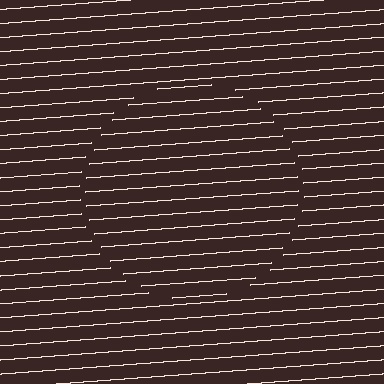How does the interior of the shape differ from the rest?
The interior of the shape contains the same grating, shifted by half a period — the contour is defined by the phase discontinuity where line-ends from the inner and outer gratings abut.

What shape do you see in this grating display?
An illusory circle. The interior of the shape contains the same grating, shifted by half a period — the contour is defined by the phase discontinuity where line-ends from the inner and outer gratings abut.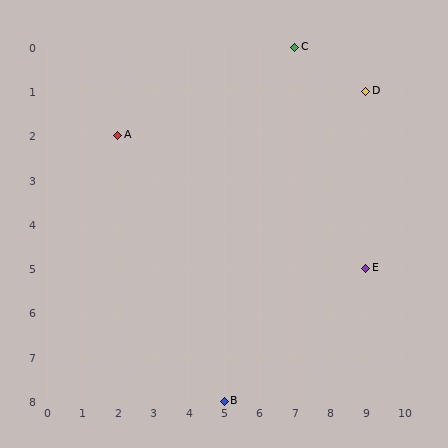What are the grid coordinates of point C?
Point C is at grid coordinates (7, 0).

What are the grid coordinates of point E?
Point E is at grid coordinates (9, 5).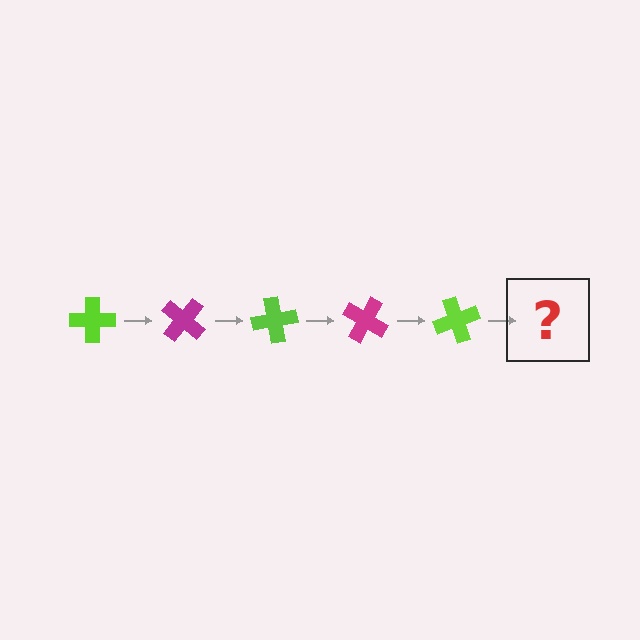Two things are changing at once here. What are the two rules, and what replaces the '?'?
The two rules are that it rotates 40 degrees each step and the color cycles through lime and magenta. The '?' should be a magenta cross, rotated 200 degrees from the start.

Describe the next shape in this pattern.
It should be a magenta cross, rotated 200 degrees from the start.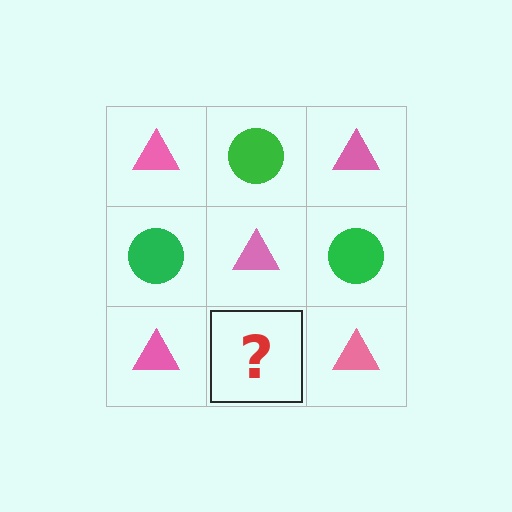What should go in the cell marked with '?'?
The missing cell should contain a green circle.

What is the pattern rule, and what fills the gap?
The rule is that it alternates pink triangle and green circle in a checkerboard pattern. The gap should be filled with a green circle.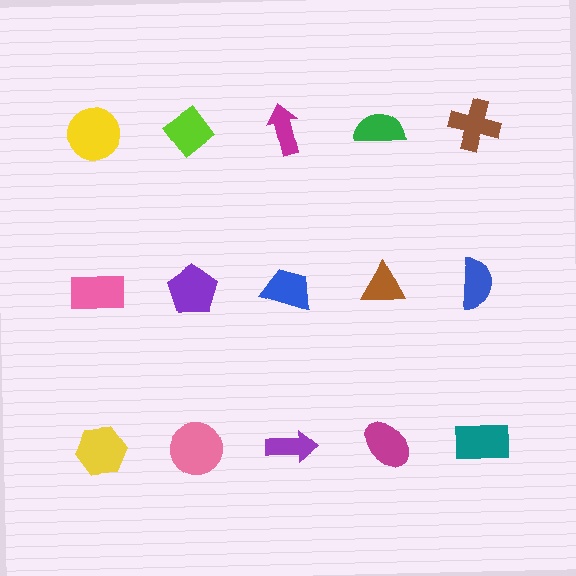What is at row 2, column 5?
A blue semicircle.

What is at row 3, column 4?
A magenta ellipse.